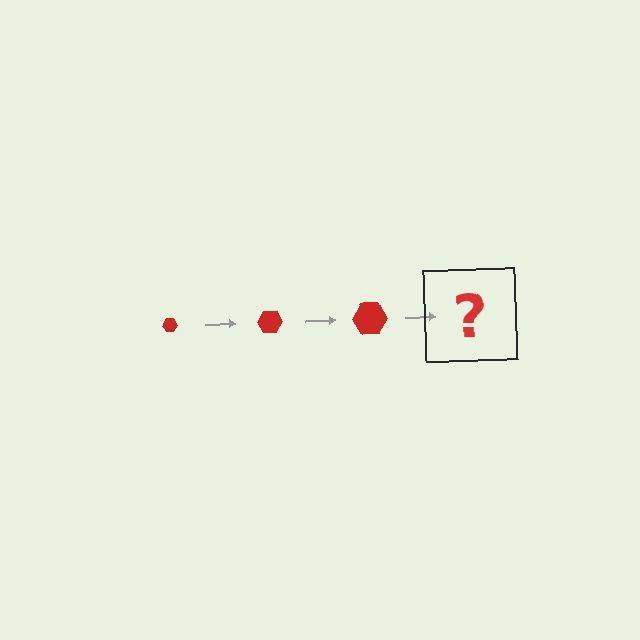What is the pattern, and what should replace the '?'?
The pattern is that the hexagon gets progressively larger each step. The '?' should be a red hexagon, larger than the previous one.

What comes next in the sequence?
The next element should be a red hexagon, larger than the previous one.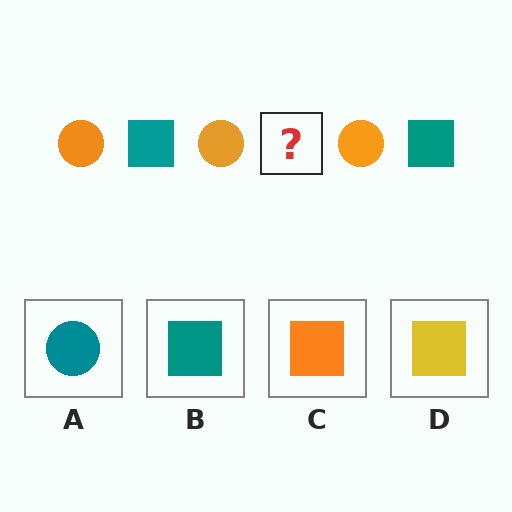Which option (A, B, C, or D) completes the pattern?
B.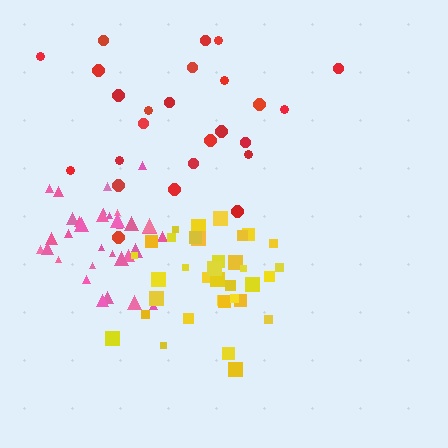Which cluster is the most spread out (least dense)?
Red.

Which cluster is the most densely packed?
Pink.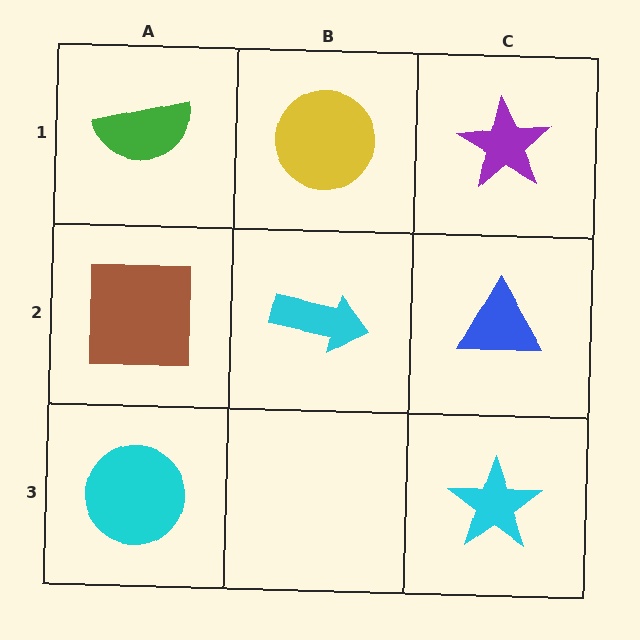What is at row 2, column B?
A cyan arrow.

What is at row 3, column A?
A cyan circle.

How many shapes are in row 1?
3 shapes.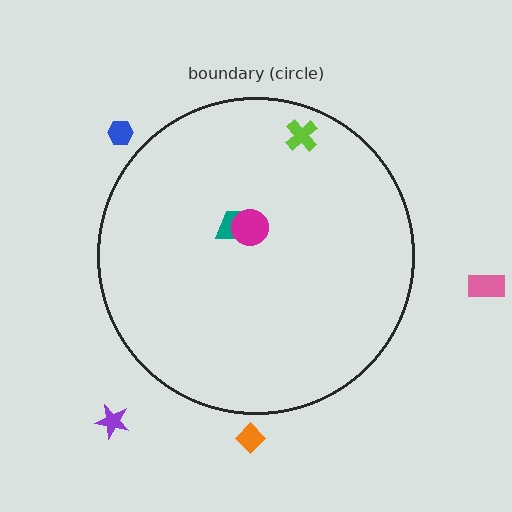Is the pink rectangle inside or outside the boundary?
Outside.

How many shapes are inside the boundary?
3 inside, 4 outside.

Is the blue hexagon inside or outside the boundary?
Outside.